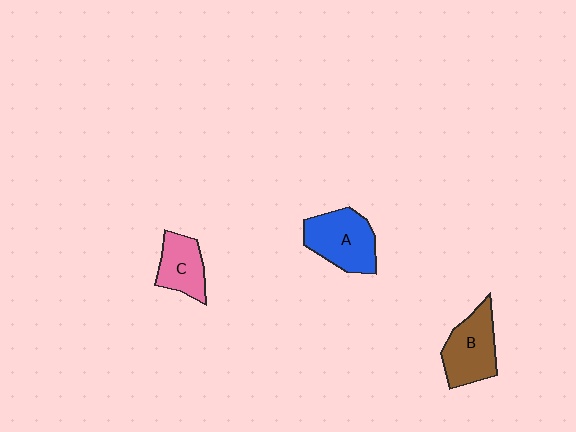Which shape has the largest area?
Shape A (blue).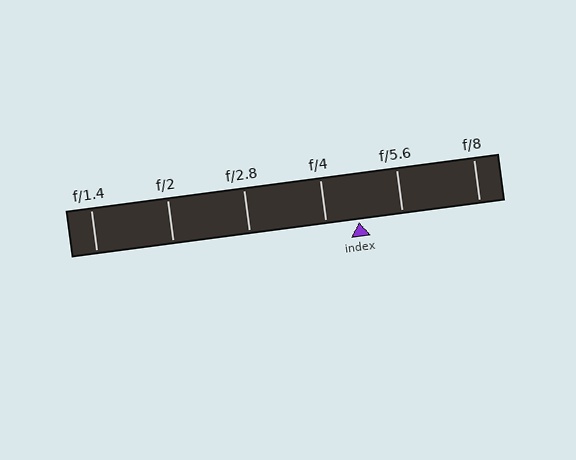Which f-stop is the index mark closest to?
The index mark is closest to f/4.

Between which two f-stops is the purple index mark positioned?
The index mark is between f/4 and f/5.6.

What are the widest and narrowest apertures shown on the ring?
The widest aperture shown is f/1.4 and the narrowest is f/8.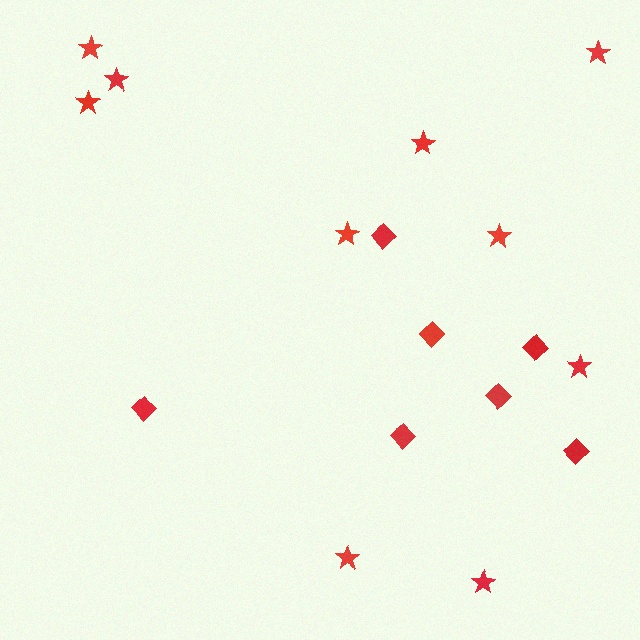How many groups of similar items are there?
There are 2 groups: one group of diamonds (7) and one group of stars (10).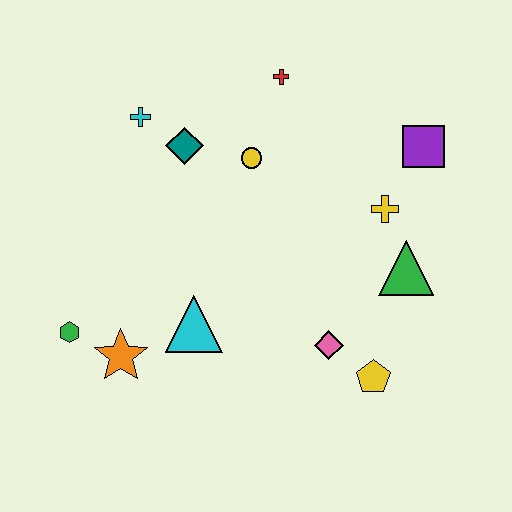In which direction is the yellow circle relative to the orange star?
The yellow circle is above the orange star.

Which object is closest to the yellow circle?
The teal diamond is closest to the yellow circle.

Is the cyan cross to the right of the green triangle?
No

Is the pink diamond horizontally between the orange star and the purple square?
Yes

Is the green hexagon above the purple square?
No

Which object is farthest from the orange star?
The purple square is farthest from the orange star.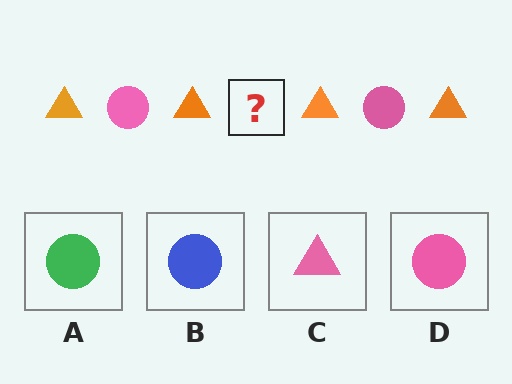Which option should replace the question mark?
Option D.